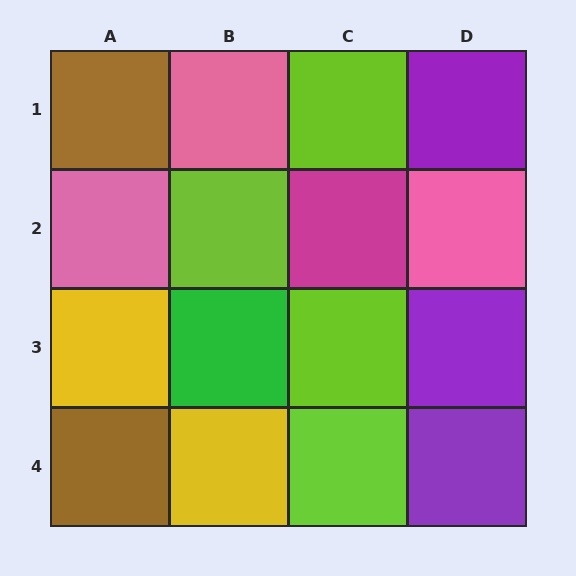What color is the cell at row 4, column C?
Lime.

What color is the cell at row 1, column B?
Pink.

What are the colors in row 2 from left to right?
Pink, lime, magenta, pink.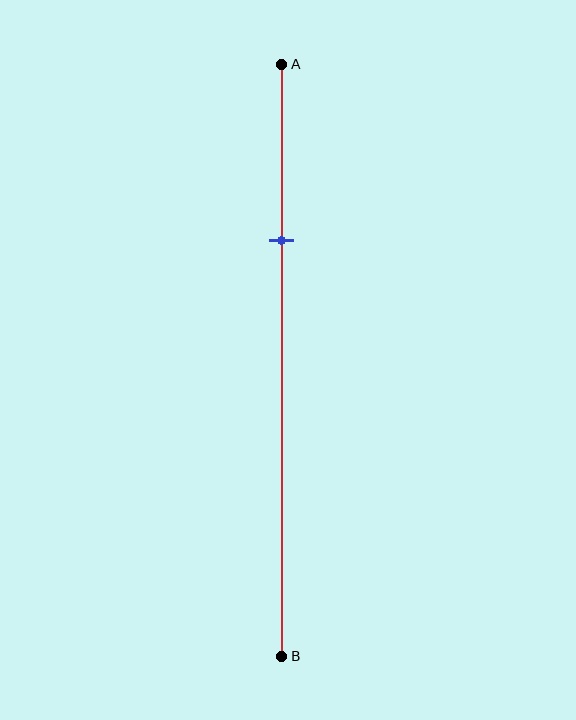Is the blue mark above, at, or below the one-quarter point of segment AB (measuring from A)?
The blue mark is below the one-quarter point of segment AB.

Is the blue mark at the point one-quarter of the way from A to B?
No, the mark is at about 30% from A, not at the 25% one-quarter point.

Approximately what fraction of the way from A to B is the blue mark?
The blue mark is approximately 30% of the way from A to B.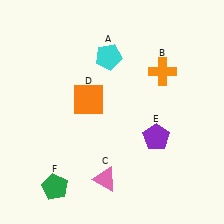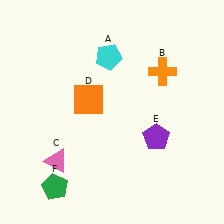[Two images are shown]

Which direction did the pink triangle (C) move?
The pink triangle (C) moved left.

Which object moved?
The pink triangle (C) moved left.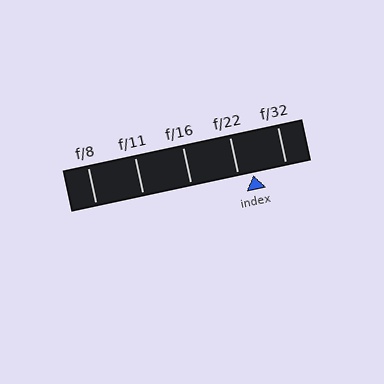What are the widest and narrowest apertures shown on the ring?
The widest aperture shown is f/8 and the narrowest is f/32.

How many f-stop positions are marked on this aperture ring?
There are 5 f-stop positions marked.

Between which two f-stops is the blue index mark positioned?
The index mark is between f/22 and f/32.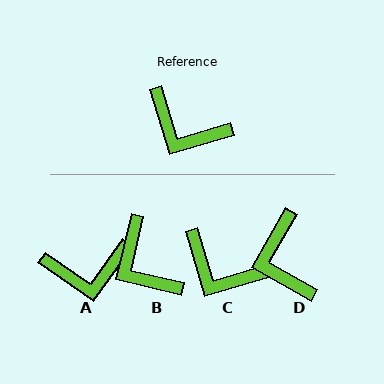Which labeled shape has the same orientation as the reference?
C.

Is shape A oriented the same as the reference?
No, it is off by about 38 degrees.